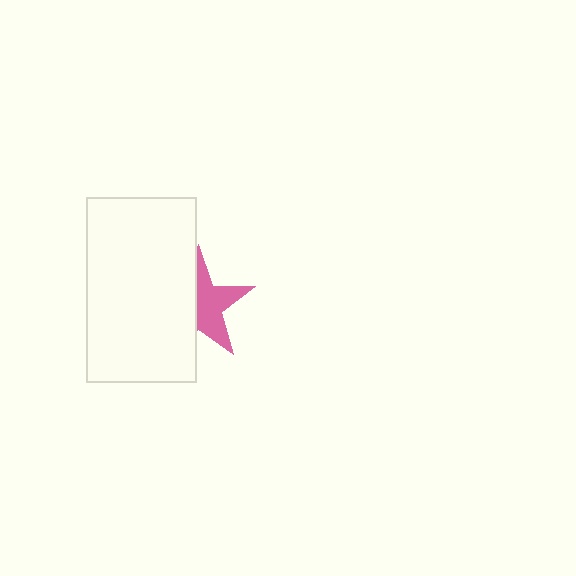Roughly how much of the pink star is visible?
About half of it is visible (roughly 51%).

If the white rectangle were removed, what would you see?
You would see the complete pink star.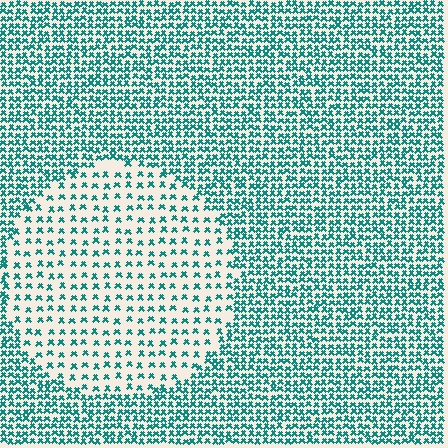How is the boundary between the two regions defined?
The boundary is defined by a change in element density (approximately 2.4x ratio). All elements are the same color, size, and shape.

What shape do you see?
I see a circle.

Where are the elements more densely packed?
The elements are more densely packed outside the circle boundary.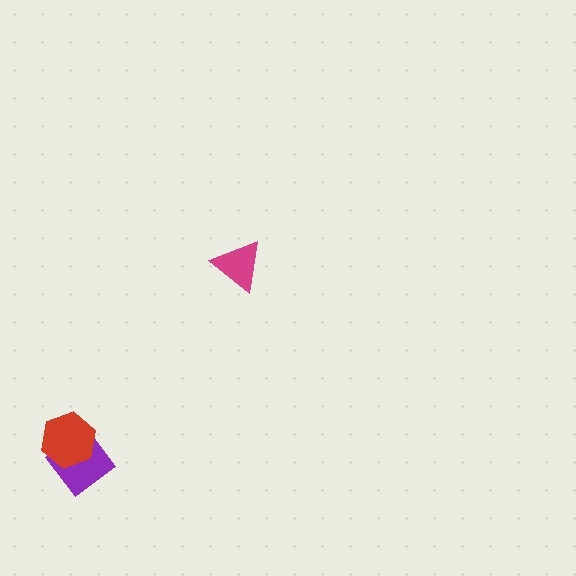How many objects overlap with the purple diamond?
1 object overlaps with the purple diamond.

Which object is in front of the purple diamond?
The red hexagon is in front of the purple diamond.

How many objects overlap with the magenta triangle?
0 objects overlap with the magenta triangle.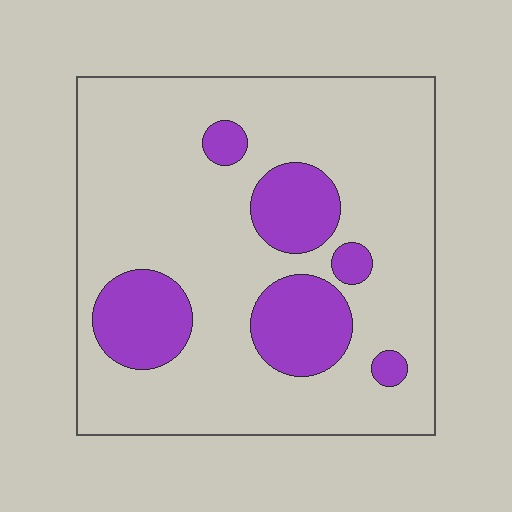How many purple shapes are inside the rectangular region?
6.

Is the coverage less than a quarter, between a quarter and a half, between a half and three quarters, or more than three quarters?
Less than a quarter.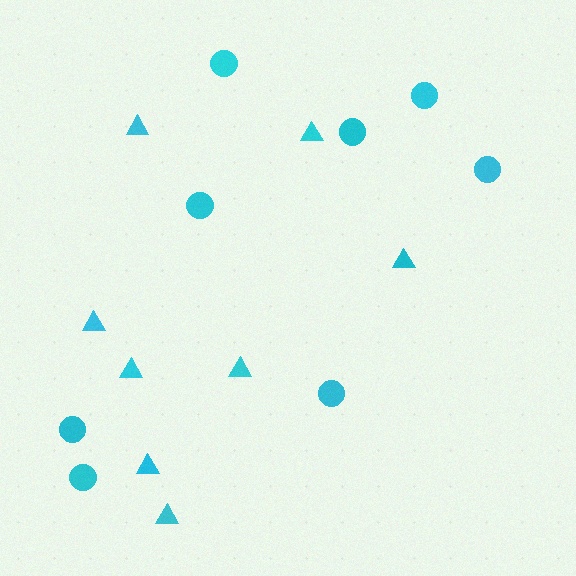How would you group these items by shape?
There are 2 groups: one group of triangles (8) and one group of circles (8).